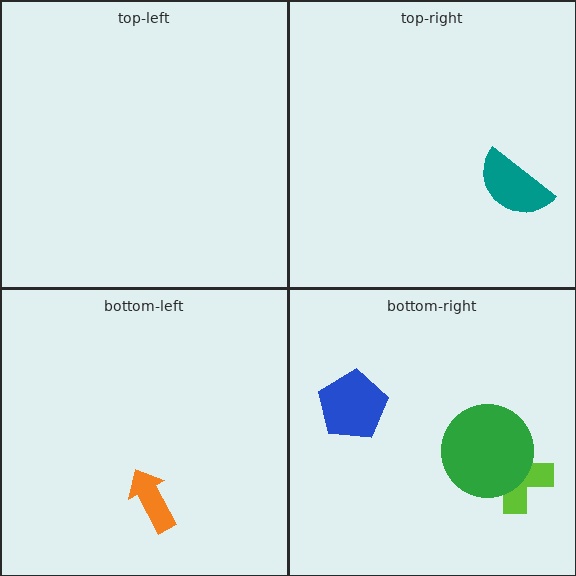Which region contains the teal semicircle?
The top-right region.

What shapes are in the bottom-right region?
The blue pentagon, the lime cross, the green circle.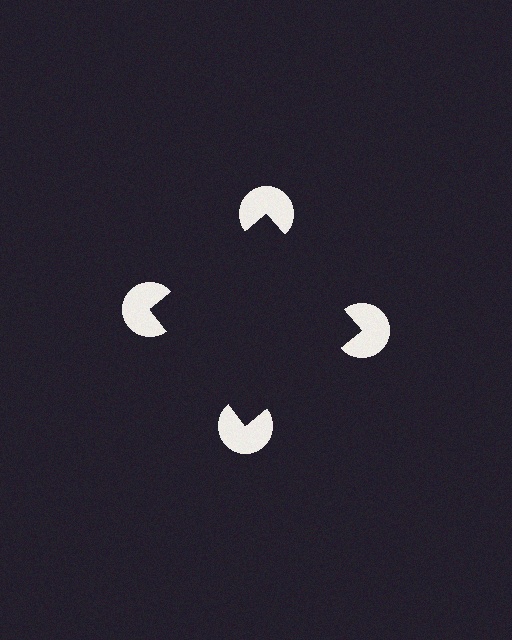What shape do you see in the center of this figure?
An illusory square — its edges are inferred from the aligned wedge cuts in the pac-man discs, not physically drawn.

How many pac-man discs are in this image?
There are 4 — one at each vertex of the illusory square.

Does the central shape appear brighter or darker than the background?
It typically appears slightly darker than the background, even though no actual brightness change is drawn.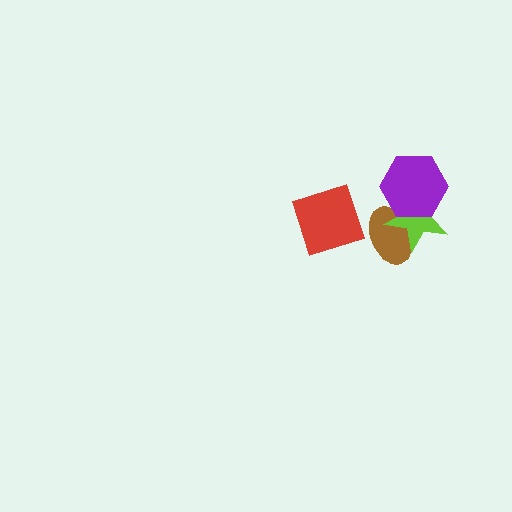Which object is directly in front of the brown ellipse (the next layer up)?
The lime star is directly in front of the brown ellipse.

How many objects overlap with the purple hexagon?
2 objects overlap with the purple hexagon.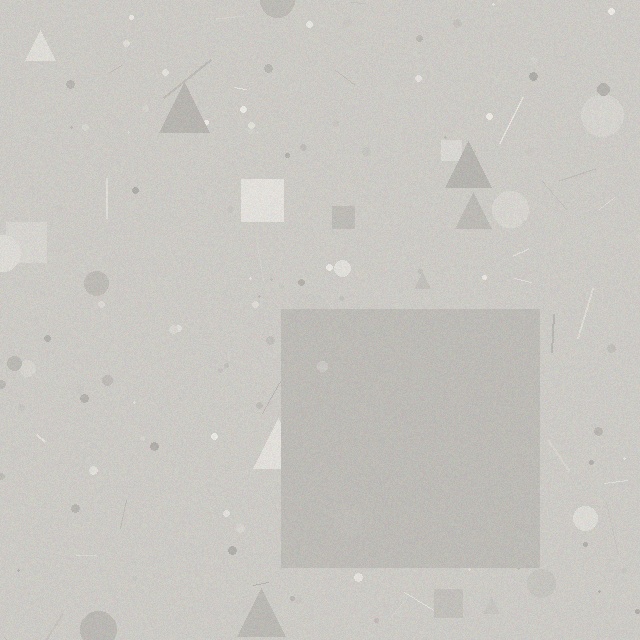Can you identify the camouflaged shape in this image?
The camouflaged shape is a square.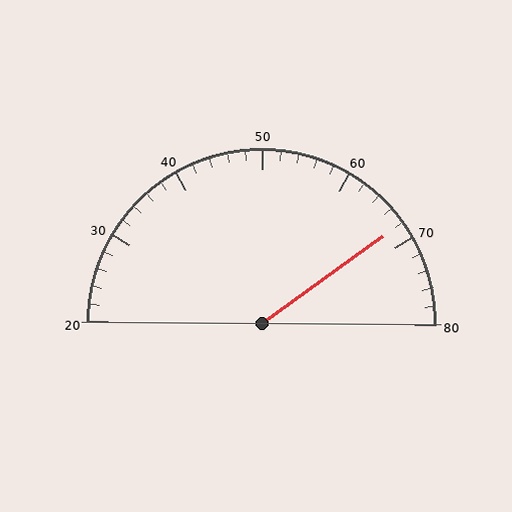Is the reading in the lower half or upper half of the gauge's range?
The reading is in the upper half of the range (20 to 80).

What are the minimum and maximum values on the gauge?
The gauge ranges from 20 to 80.